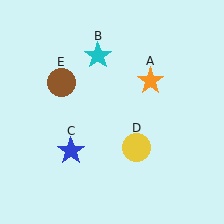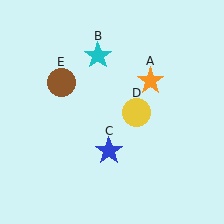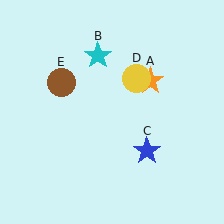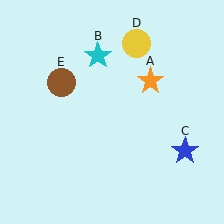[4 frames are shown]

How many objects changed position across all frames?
2 objects changed position: blue star (object C), yellow circle (object D).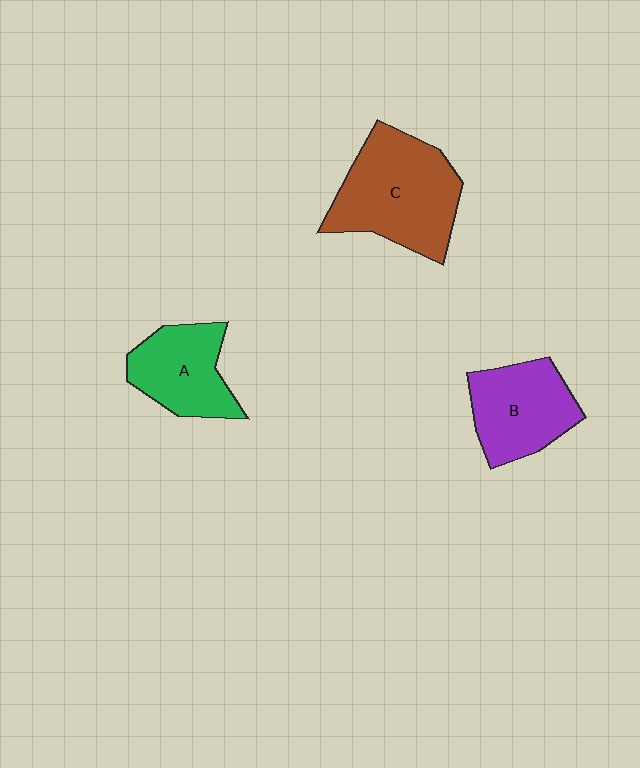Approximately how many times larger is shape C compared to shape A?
Approximately 1.5 times.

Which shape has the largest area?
Shape C (brown).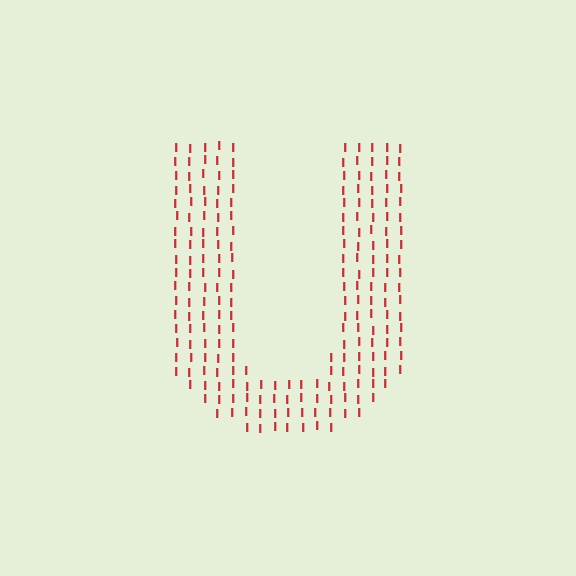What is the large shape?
The large shape is the letter U.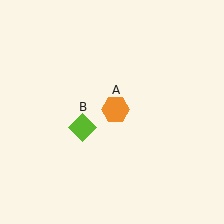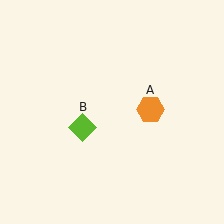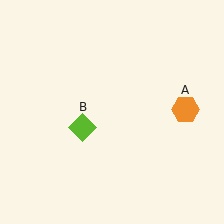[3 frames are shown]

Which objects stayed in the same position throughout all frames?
Lime diamond (object B) remained stationary.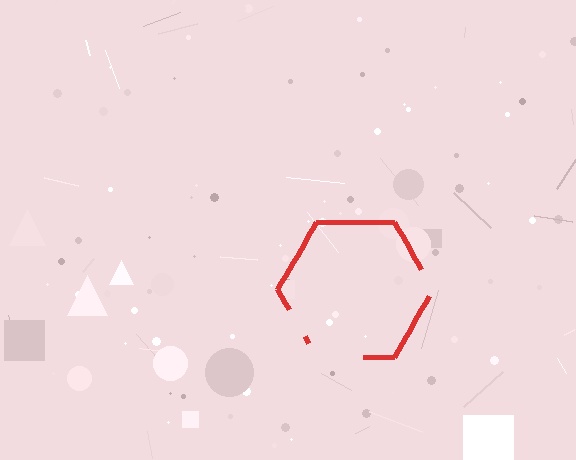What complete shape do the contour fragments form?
The contour fragments form a hexagon.